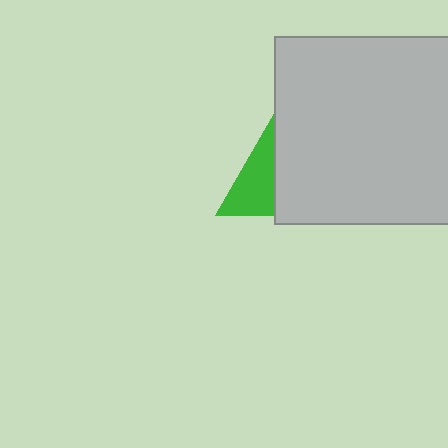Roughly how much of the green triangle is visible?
About half of it is visible (roughly 47%).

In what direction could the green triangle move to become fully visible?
The green triangle could move left. That would shift it out from behind the light gray square entirely.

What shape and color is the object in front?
The object in front is a light gray square.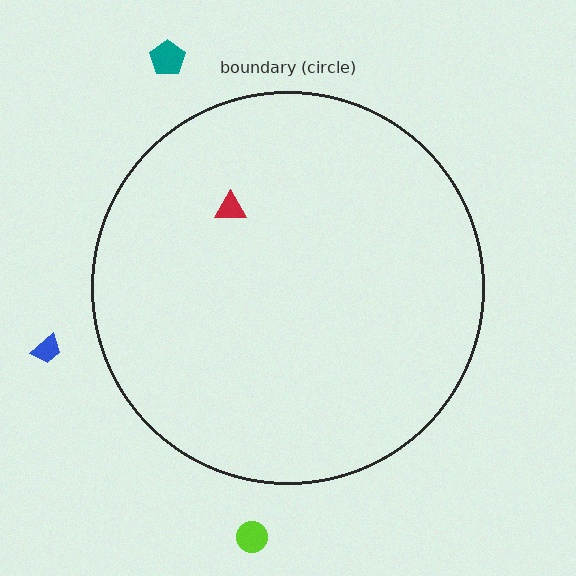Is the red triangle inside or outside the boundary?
Inside.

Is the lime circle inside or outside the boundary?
Outside.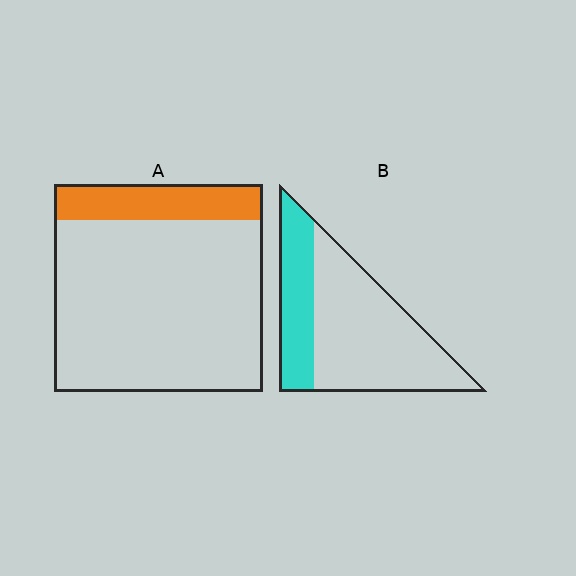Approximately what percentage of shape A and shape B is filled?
A is approximately 15% and B is approximately 30%.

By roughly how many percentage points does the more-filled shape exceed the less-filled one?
By roughly 15 percentage points (B over A).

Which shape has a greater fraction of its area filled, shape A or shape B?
Shape B.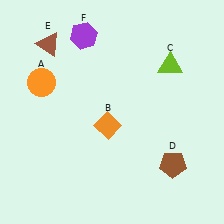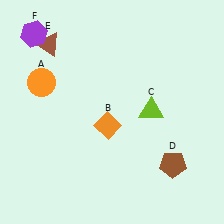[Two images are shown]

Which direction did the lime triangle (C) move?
The lime triangle (C) moved down.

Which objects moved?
The objects that moved are: the lime triangle (C), the purple hexagon (F).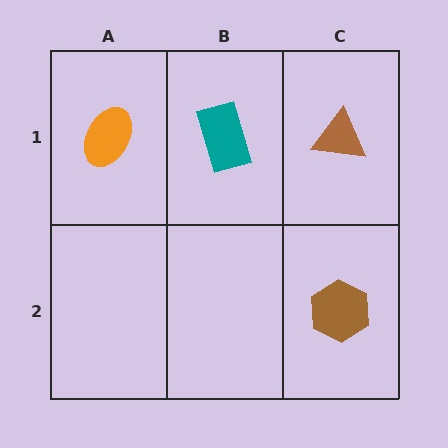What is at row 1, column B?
A teal rectangle.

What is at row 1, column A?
An orange ellipse.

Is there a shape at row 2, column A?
No, that cell is empty.